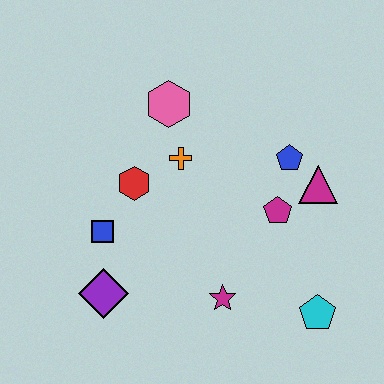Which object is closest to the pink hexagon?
The orange cross is closest to the pink hexagon.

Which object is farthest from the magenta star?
The pink hexagon is farthest from the magenta star.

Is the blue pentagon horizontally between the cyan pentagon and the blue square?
Yes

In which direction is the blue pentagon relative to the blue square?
The blue pentagon is to the right of the blue square.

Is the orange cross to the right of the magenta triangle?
No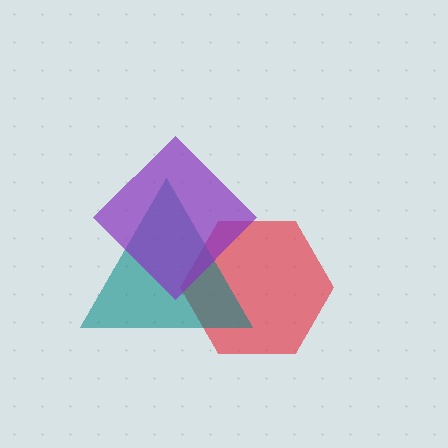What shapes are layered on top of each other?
The layered shapes are: a red hexagon, a teal triangle, a purple diamond.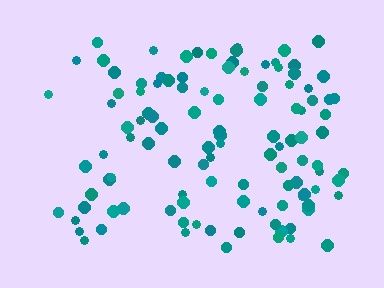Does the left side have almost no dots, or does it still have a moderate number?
Still a moderate number, just noticeably fewer than the right.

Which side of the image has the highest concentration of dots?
The right.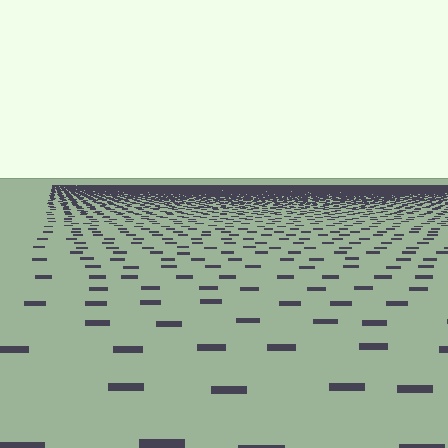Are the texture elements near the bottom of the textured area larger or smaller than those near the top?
Larger. Near the bottom, elements are closer to the viewer and appear at a bigger on-screen size.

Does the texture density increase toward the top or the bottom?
Density increases toward the top.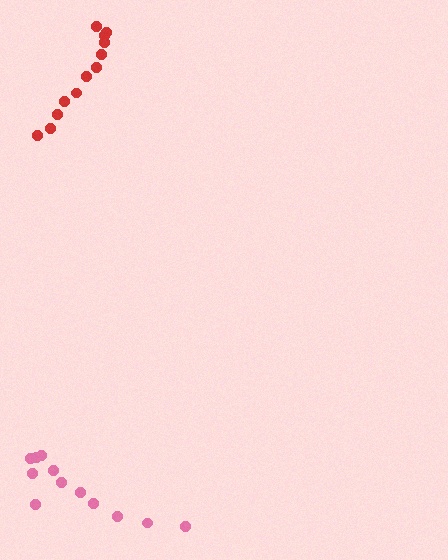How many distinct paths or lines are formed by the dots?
There are 2 distinct paths.